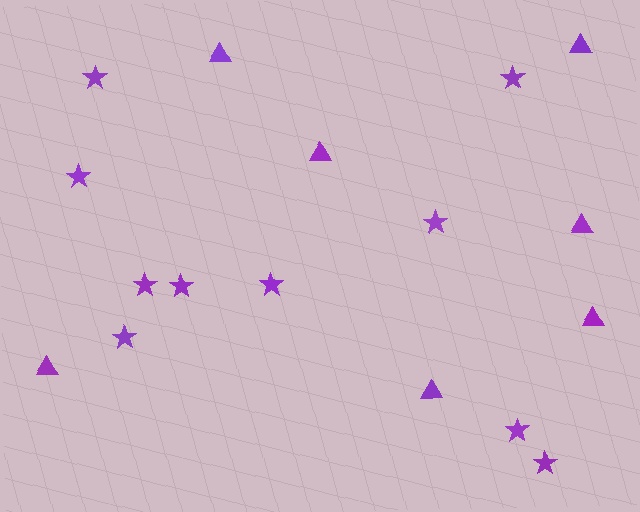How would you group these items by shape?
There are 2 groups: one group of triangles (7) and one group of stars (10).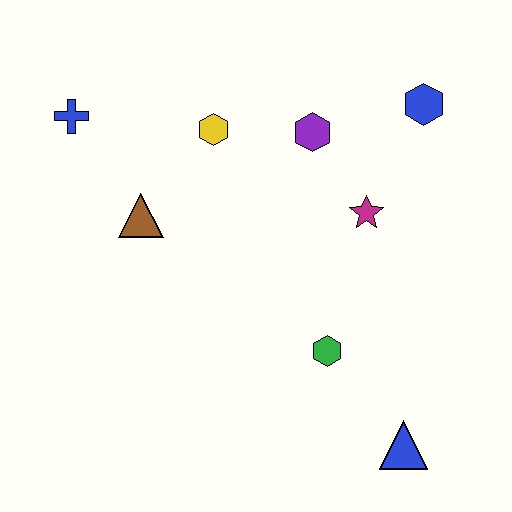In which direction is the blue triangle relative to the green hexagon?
The blue triangle is below the green hexagon.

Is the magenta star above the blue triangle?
Yes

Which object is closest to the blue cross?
The brown triangle is closest to the blue cross.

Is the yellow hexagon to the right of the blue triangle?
No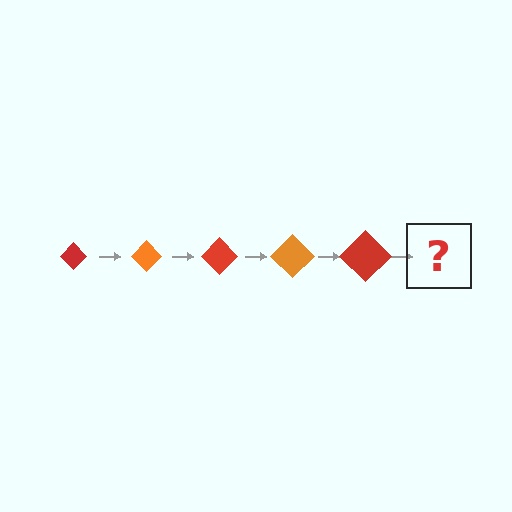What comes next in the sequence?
The next element should be an orange diamond, larger than the previous one.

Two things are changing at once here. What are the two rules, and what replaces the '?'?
The two rules are that the diamond grows larger each step and the color cycles through red and orange. The '?' should be an orange diamond, larger than the previous one.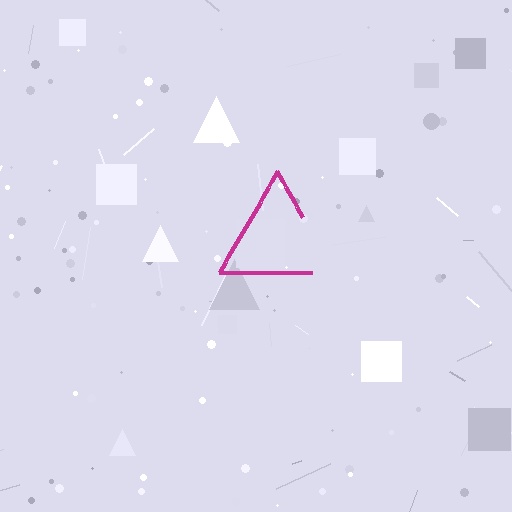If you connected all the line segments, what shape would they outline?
They would outline a triangle.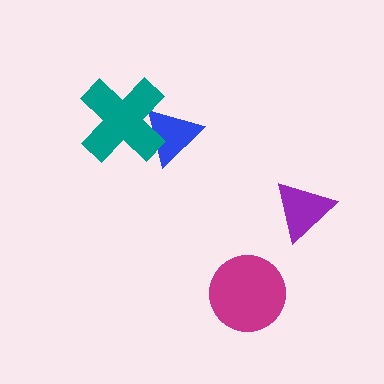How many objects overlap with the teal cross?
1 object overlaps with the teal cross.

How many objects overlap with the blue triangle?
1 object overlaps with the blue triangle.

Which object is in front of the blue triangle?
The teal cross is in front of the blue triangle.